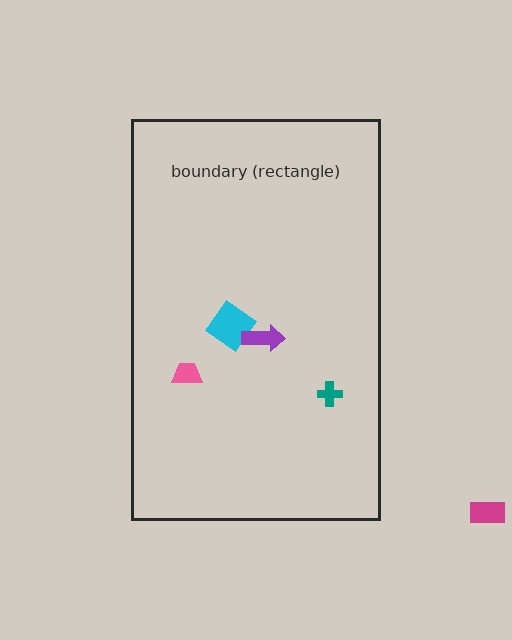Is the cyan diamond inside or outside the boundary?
Inside.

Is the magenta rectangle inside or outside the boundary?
Outside.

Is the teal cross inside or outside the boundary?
Inside.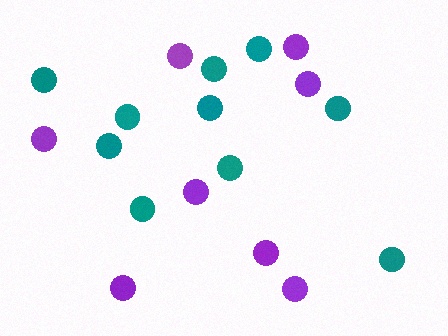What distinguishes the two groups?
There are 2 groups: one group of teal circles (10) and one group of purple circles (8).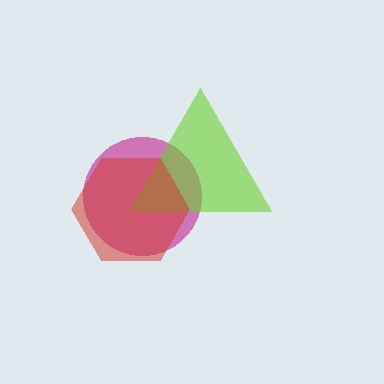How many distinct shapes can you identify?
There are 3 distinct shapes: a magenta circle, a lime triangle, a red hexagon.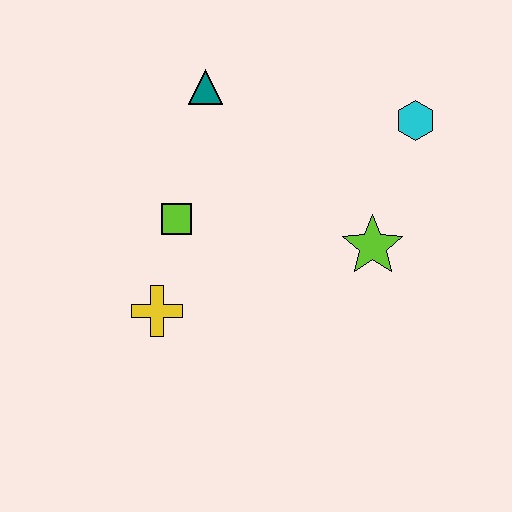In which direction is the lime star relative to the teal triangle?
The lime star is to the right of the teal triangle.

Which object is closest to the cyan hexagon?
The lime star is closest to the cyan hexagon.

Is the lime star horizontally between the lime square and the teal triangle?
No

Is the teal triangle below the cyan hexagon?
No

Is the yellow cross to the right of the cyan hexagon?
No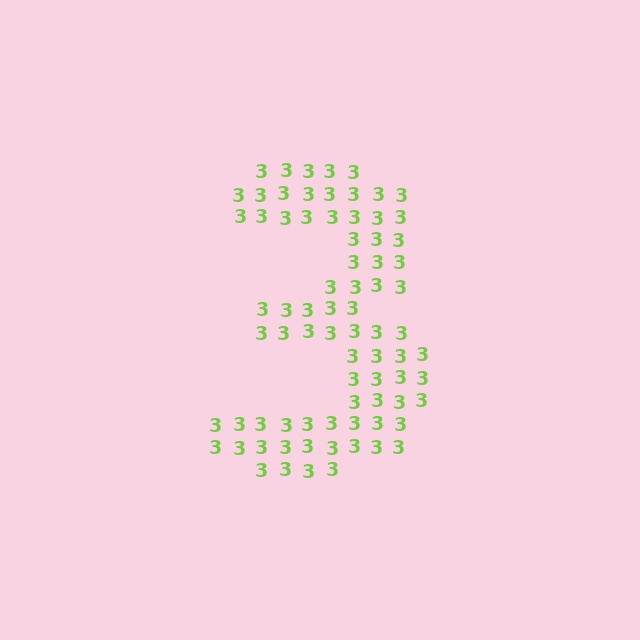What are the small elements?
The small elements are digit 3's.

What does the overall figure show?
The overall figure shows the digit 3.